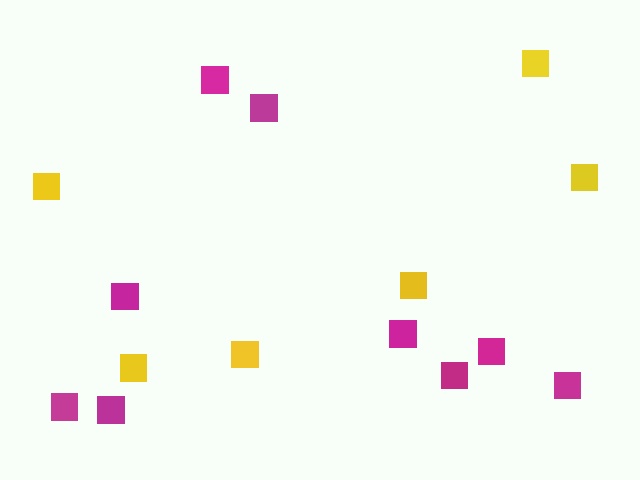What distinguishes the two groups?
There are 2 groups: one group of magenta squares (9) and one group of yellow squares (6).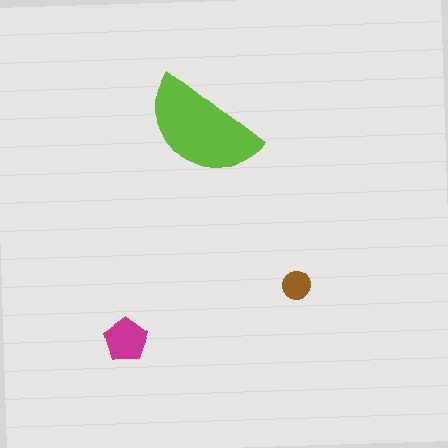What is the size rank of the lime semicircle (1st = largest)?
1st.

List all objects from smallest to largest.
The brown circle, the magenta pentagon, the lime semicircle.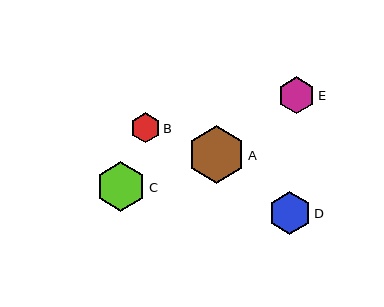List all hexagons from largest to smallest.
From largest to smallest: A, C, D, E, B.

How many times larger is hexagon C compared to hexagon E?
Hexagon C is approximately 1.3 times the size of hexagon E.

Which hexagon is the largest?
Hexagon A is the largest with a size of approximately 57 pixels.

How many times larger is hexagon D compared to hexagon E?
Hexagon D is approximately 1.1 times the size of hexagon E.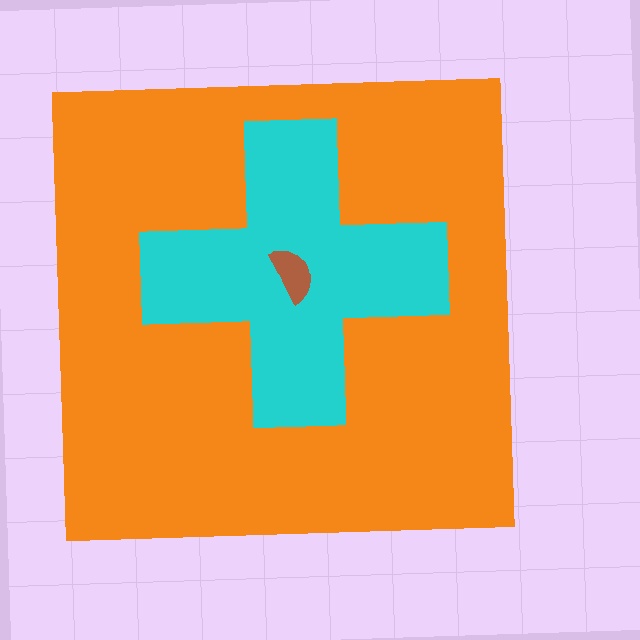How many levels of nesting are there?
3.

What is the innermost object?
The brown semicircle.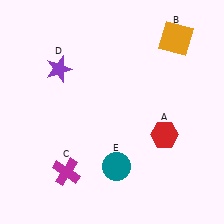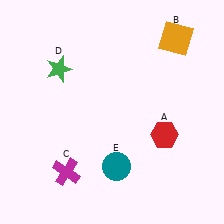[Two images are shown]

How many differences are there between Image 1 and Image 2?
There is 1 difference between the two images.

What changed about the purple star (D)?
In Image 1, D is purple. In Image 2, it changed to green.